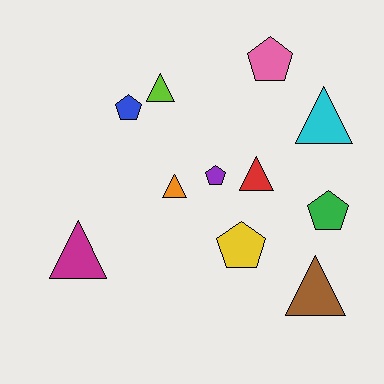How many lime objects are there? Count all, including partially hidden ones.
There is 1 lime object.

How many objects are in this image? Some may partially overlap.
There are 11 objects.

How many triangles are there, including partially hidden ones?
There are 6 triangles.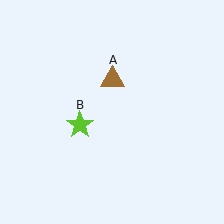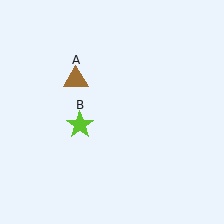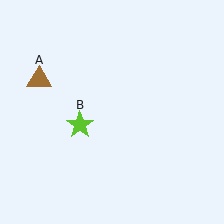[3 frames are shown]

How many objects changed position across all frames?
1 object changed position: brown triangle (object A).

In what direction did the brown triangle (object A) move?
The brown triangle (object A) moved left.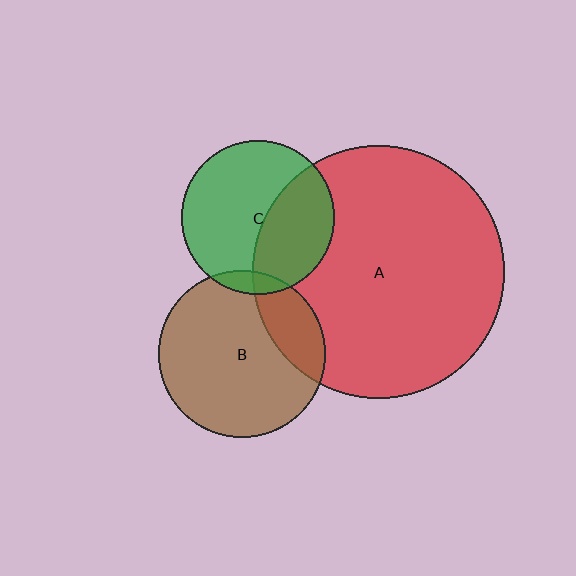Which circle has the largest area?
Circle A (red).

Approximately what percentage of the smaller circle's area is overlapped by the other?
Approximately 20%.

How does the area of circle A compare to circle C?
Approximately 2.7 times.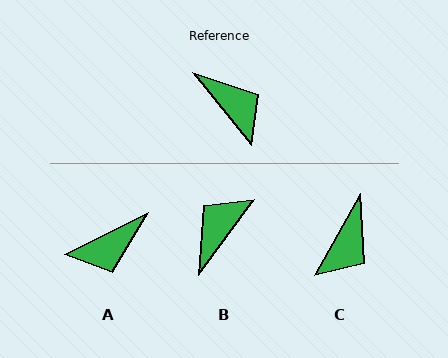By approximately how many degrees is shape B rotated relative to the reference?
Approximately 104 degrees counter-clockwise.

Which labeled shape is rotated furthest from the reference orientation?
B, about 104 degrees away.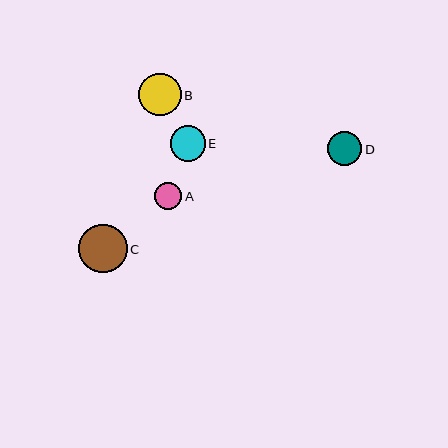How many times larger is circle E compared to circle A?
Circle E is approximately 1.3 times the size of circle A.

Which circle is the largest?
Circle C is the largest with a size of approximately 48 pixels.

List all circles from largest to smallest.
From largest to smallest: C, B, E, D, A.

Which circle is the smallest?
Circle A is the smallest with a size of approximately 27 pixels.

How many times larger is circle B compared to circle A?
Circle B is approximately 1.6 times the size of circle A.